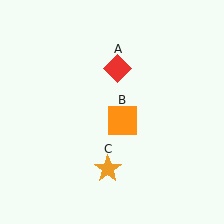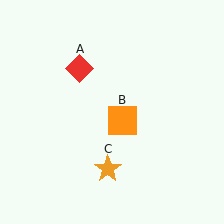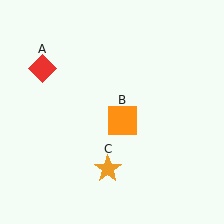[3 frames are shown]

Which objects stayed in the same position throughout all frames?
Orange square (object B) and orange star (object C) remained stationary.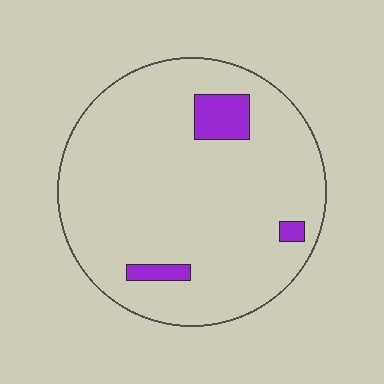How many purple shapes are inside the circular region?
3.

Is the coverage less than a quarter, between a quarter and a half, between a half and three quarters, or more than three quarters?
Less than a quarter.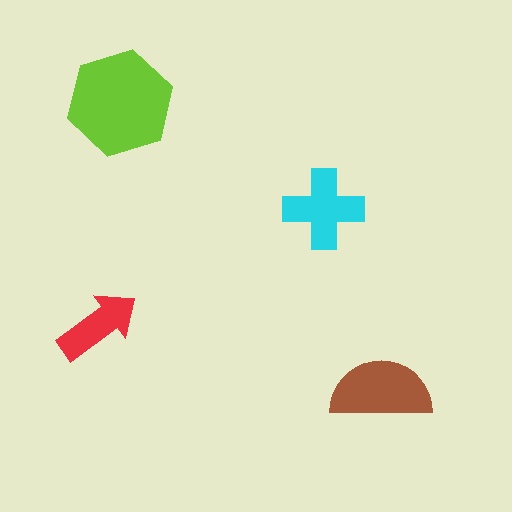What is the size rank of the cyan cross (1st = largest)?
3rd.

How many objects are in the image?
There are 4 objects in the image.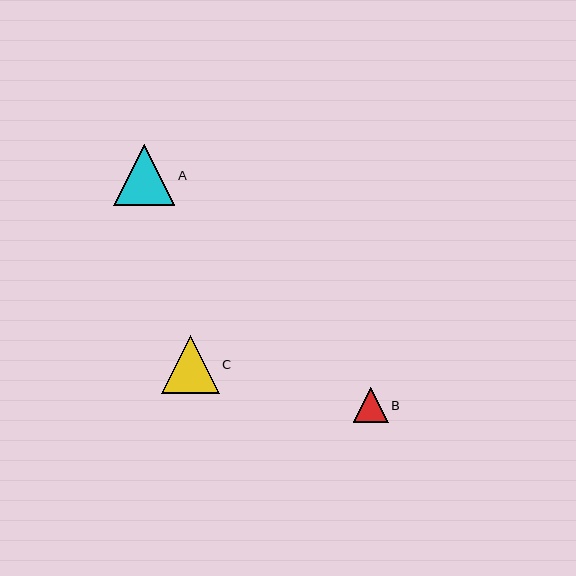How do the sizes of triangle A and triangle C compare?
Triangle A and triangle C are approximately the same size.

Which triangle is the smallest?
Triangle B is the smallest with a size of approximately 35 pixels.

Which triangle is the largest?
Triangle A is the largest with a size of approximately 61 pixels.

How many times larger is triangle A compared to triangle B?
Triangle A is approximately 1.7 times the size of triangle B.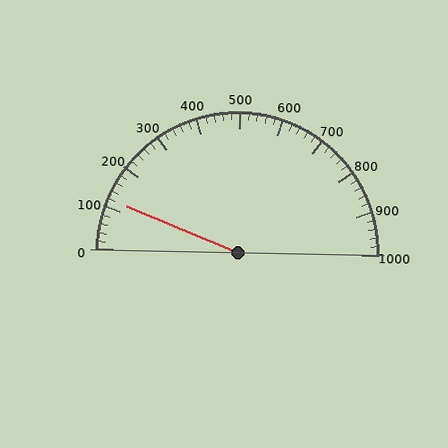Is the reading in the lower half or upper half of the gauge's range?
The reading is in the lower half of the range (0 to 1000).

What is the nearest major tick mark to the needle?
The nearest major tick mark is 100.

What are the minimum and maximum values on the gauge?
The gauge ranges from 0 to 1000.